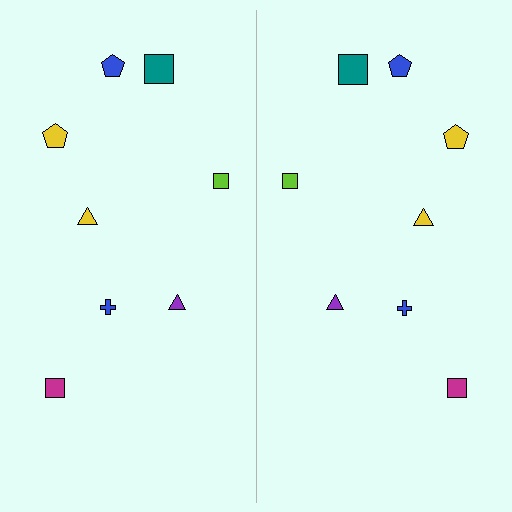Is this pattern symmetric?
Yes, this pattern has bilateral (reflection) symmetry.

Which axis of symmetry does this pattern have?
The pattern has a vertical axis of symmetry running through the center of the image.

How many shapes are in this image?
There are 16 shapes in this image.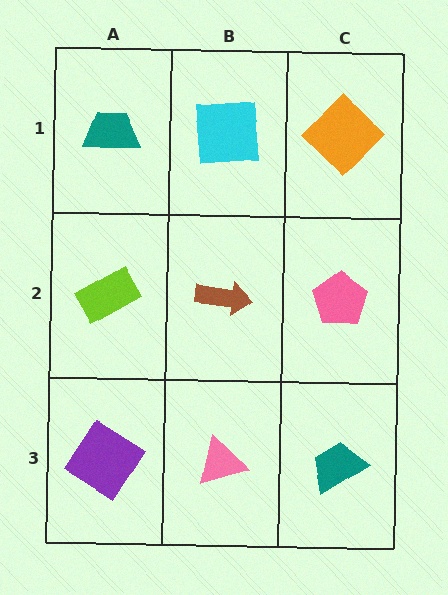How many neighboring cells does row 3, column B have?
3.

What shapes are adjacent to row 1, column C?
A pink pentagon (row 2, column C), a cyan square (row 1, column B).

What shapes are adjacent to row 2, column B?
A cyan square (row 1, column B), a pink triangle (row 3, column B), a lime rectangle (row 2, column A), a pink pentagon (row 2, column C).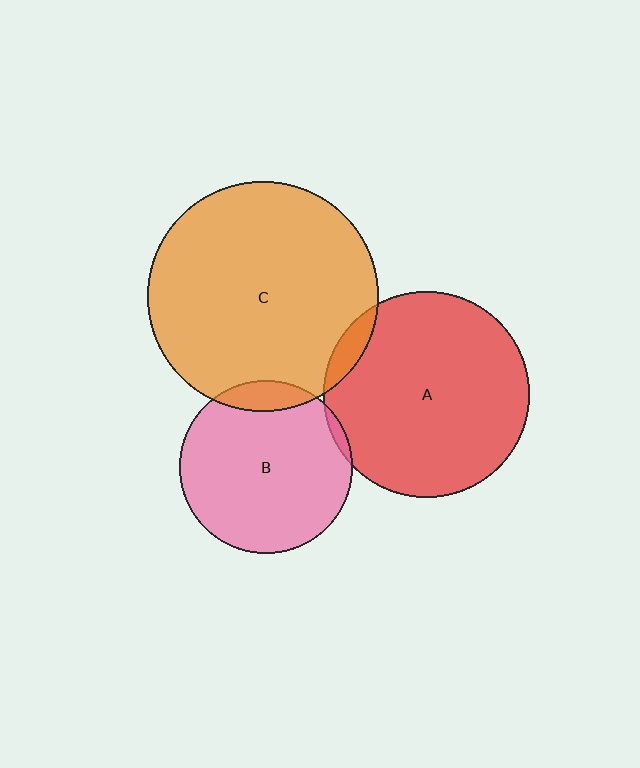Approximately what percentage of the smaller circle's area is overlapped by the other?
Approximately 5%.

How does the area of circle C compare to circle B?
Approximately 1.8 times.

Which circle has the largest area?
Circle C (orange).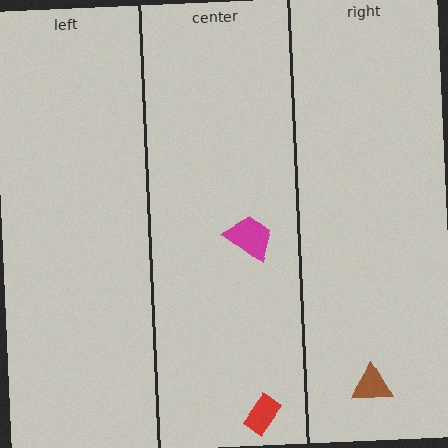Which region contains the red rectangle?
The center region.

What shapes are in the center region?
The red rectangle, the magenta trapezoid.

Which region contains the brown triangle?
The right region.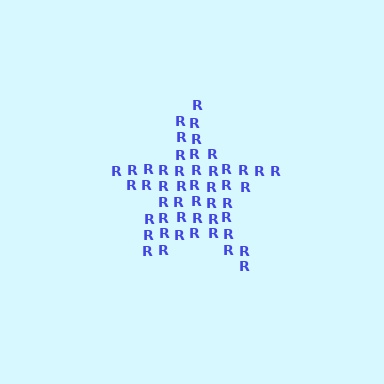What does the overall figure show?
The overall figure shows a star.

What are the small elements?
The small elements are letter R's.